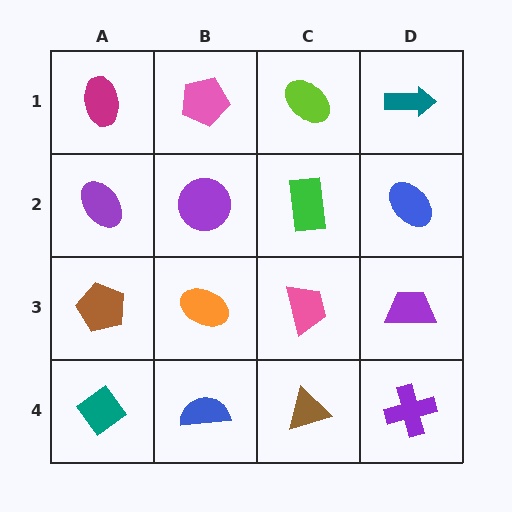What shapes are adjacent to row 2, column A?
A magenta ellipse (row 1, column A), a brown pentagon (row 3, column A), a purple circle (row 2, column B).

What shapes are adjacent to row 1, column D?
A blue ellipse (row 2, column D), a lime ellipse (row 1, column C).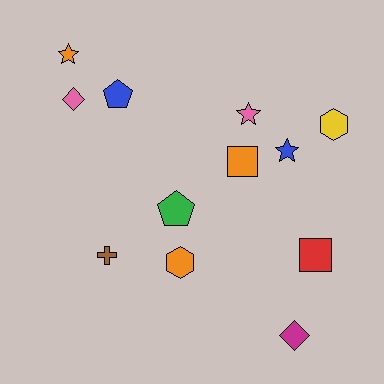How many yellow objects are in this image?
There is 1 yellow object.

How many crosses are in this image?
There is 1 cross.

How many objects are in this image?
There are 12 objects.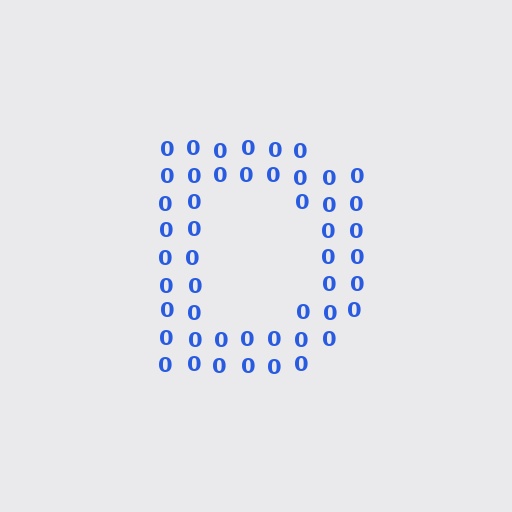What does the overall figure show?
The overall figure shows the letter D.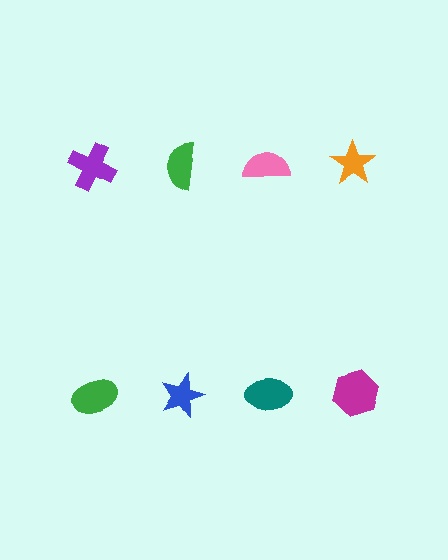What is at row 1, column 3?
A pink semicircle.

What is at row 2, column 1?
A green ellipse.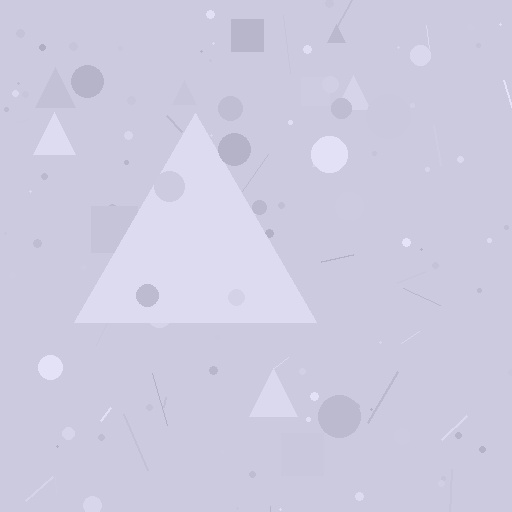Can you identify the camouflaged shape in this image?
The camouflaged shape is a triangle.